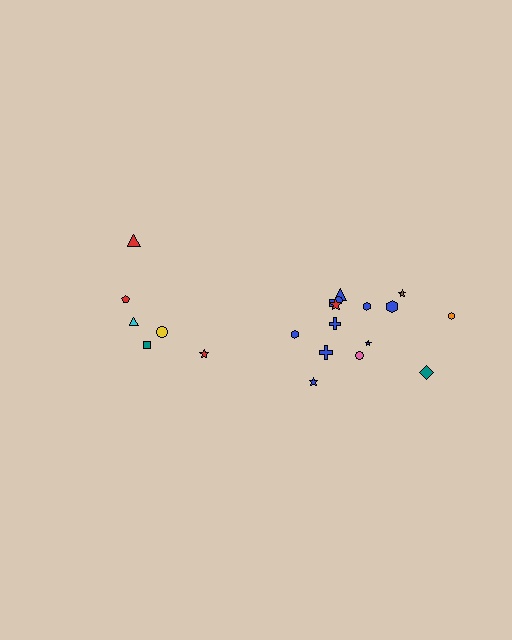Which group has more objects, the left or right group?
The right group.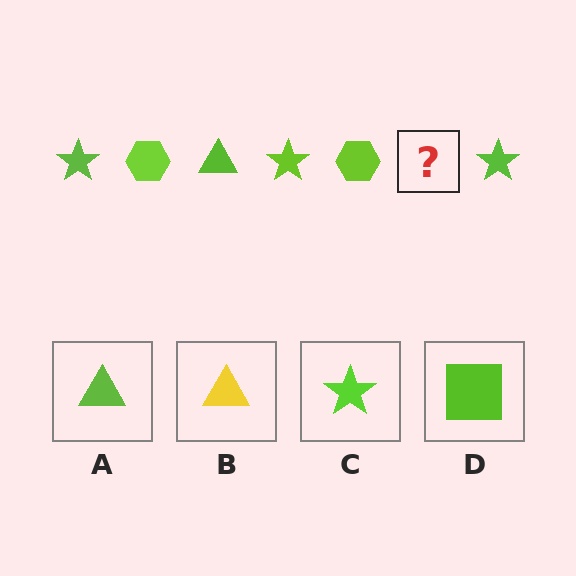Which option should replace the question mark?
Option A.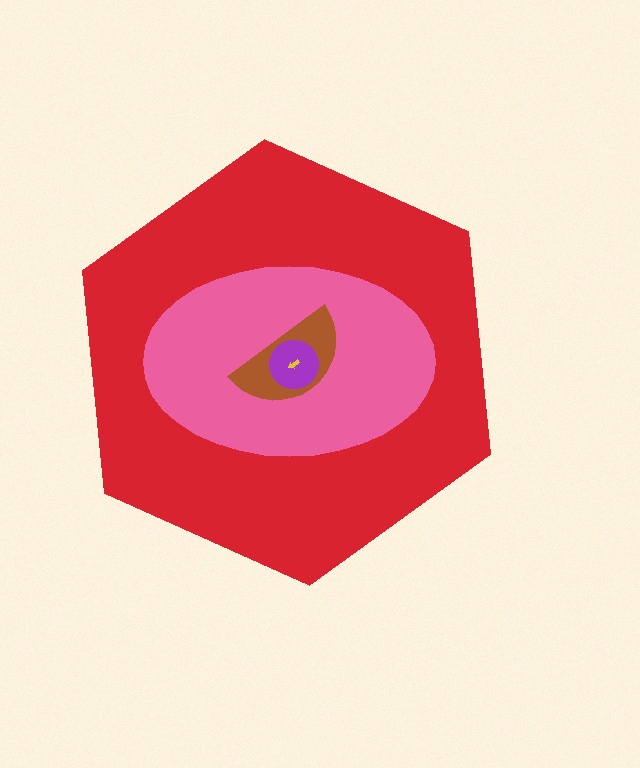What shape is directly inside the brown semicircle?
The purple circle.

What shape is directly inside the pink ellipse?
The brown semicircle.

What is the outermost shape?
The red hexagon.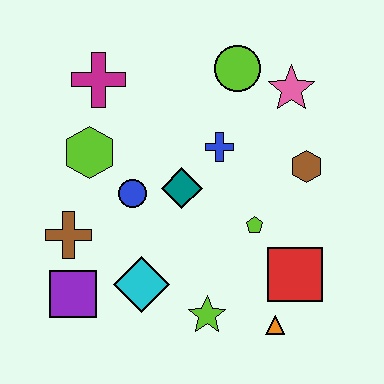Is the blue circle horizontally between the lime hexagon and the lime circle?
Yes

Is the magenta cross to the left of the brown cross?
No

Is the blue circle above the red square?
Yes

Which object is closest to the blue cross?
The teal diamond is closest to the blue cross.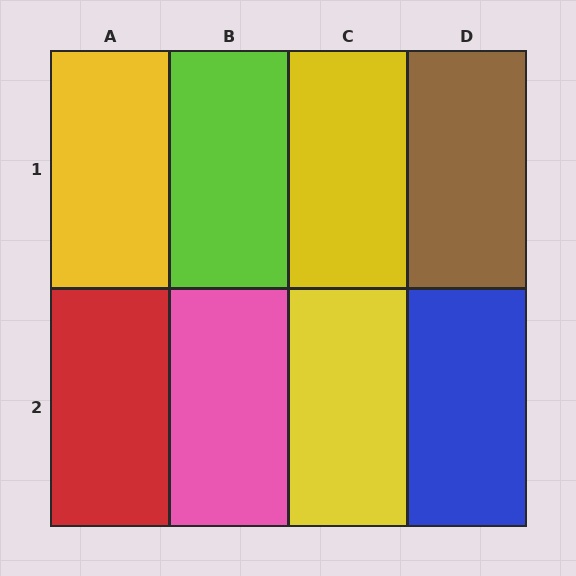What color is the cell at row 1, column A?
Yellow.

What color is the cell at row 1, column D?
Brown.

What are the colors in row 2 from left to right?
Red, pink, yellow, blue.